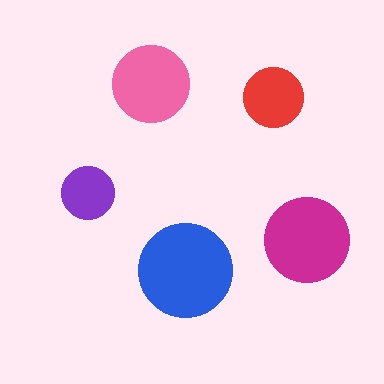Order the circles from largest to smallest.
the blue one, the magenta one, the pink one, the red one, the purple one.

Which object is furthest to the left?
The purple circle is leftmost.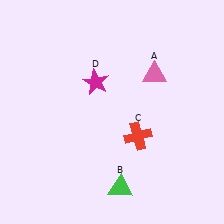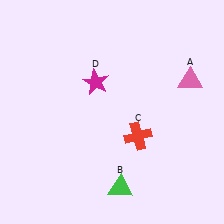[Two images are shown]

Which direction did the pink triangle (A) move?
The pink triangle (A) moved right.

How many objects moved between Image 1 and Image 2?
1 object moved between the two images.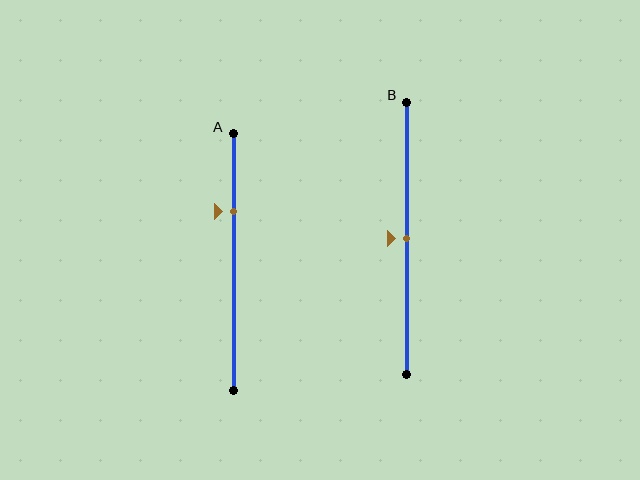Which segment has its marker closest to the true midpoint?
Segment B has its marker closest to the true midpoint.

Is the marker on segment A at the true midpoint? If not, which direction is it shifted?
No, the marker on segment A is shifted upward by about 20% of the segment length.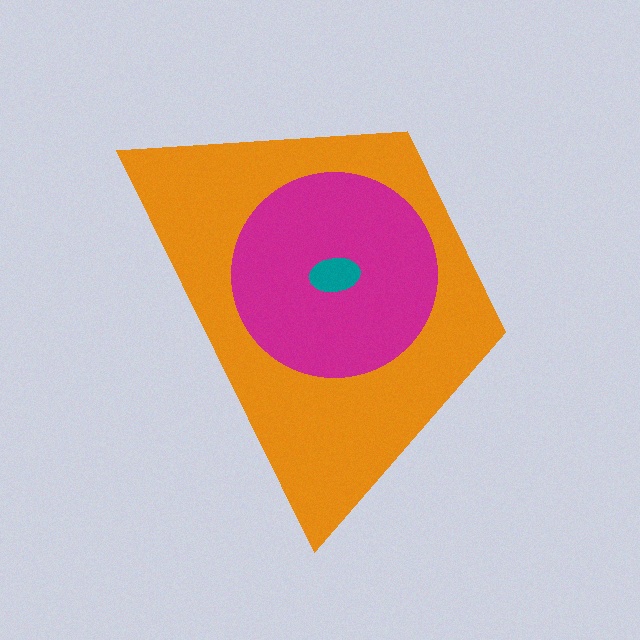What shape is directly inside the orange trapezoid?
The magenta circle.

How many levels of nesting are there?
3.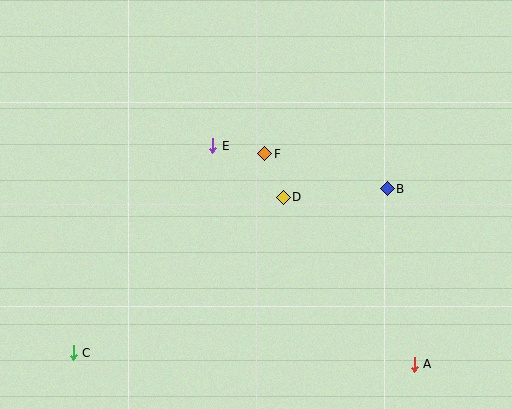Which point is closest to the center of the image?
Point D at (283, 197) is closest to the center.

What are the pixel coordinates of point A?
Point A is at (414, 364).